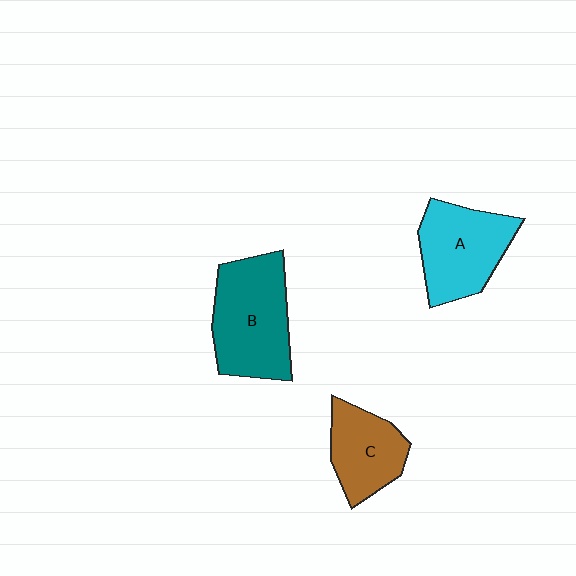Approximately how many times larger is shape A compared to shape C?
Approximately 1.3 times.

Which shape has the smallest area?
Shape C (brown).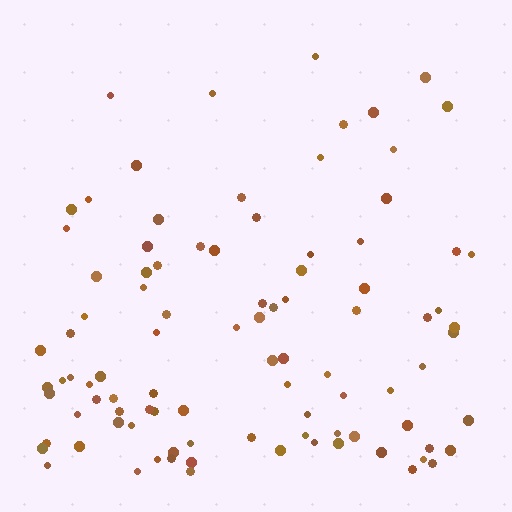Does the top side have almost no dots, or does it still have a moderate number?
Still a moderate number, just noticeably fewer than the bottom.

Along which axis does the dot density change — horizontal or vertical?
Vertical.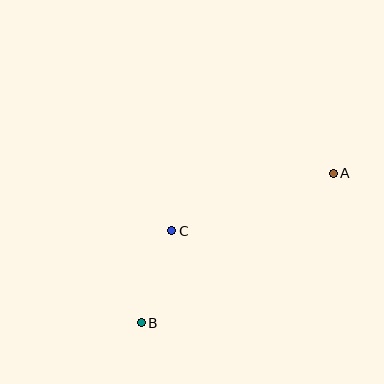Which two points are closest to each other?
Points B and C are closest to each other.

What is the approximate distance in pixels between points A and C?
The distance between A and C is approximately 171 pixels.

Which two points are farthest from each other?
Points A and B are farthest from each other.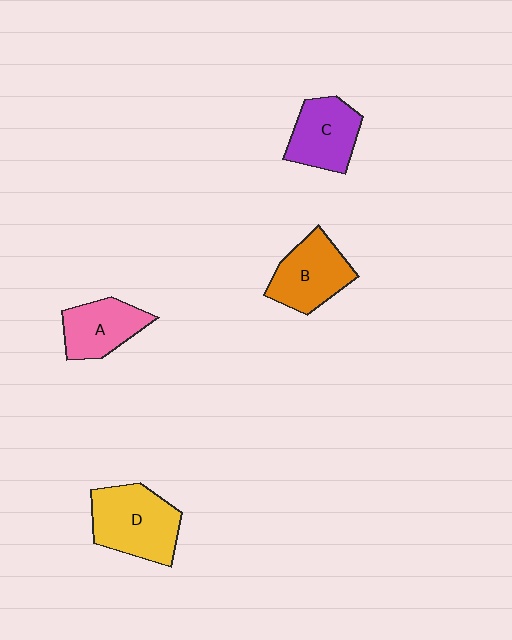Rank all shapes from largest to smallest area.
From largest to smallest: D (yellow), B (orange), C (purple), A (pink).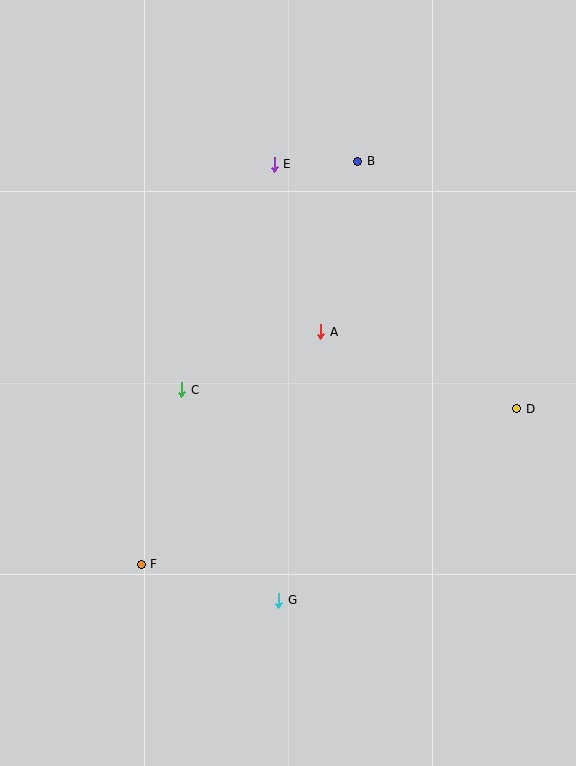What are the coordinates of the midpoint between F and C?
The midpoint between F and C is at (161, 477).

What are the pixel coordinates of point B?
Point B is at (358, 161).